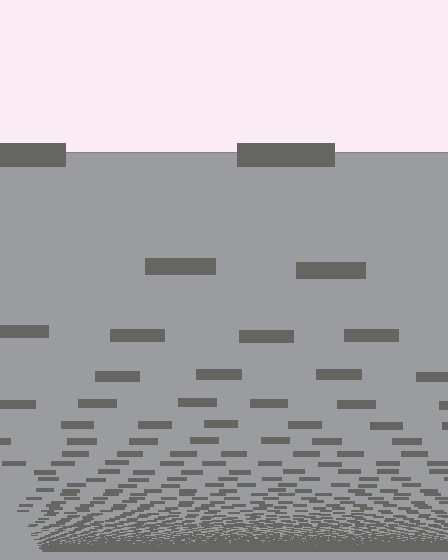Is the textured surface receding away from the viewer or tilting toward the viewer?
The surface appears to tilt toward the viewer. Texture elements get larger and sparser toward the top.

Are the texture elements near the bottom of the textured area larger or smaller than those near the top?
Smaller. The gradient is inverted — elements near the bottom are smaller and denser.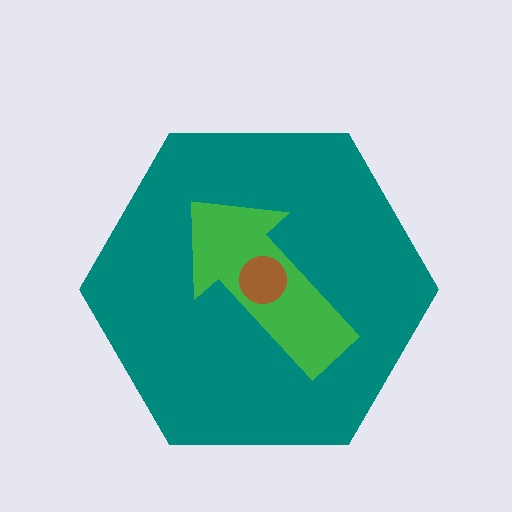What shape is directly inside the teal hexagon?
The green arrow.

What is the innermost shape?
The brown circle.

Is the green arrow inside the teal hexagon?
Yes.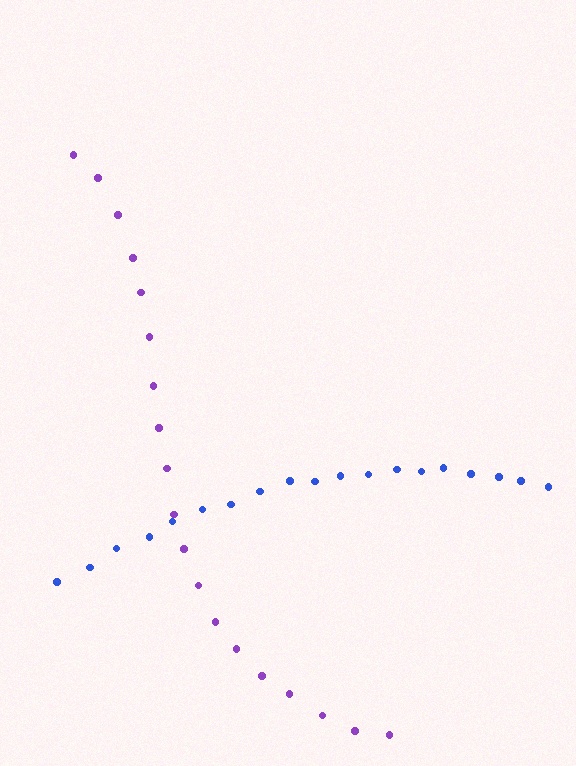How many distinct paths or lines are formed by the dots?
There are 2 distinct paths.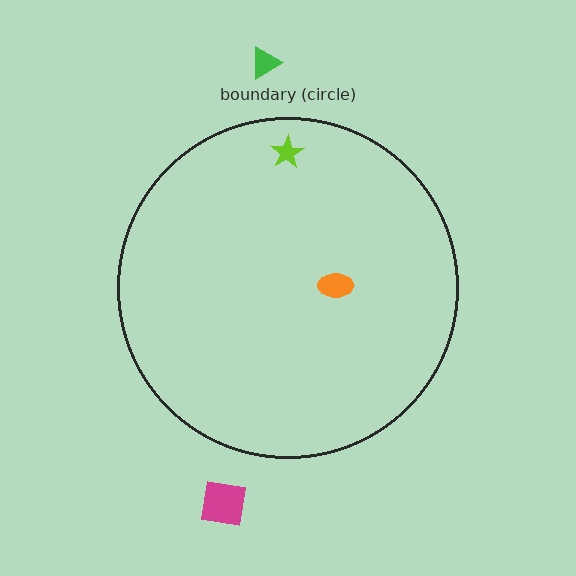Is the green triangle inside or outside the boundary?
Outside.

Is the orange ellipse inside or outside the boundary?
Inside.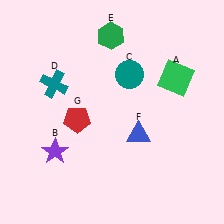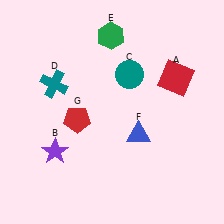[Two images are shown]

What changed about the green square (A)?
In Image 1, A is green. In Image 2, it changed to red.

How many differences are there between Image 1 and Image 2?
There is 1 difference between the two images.